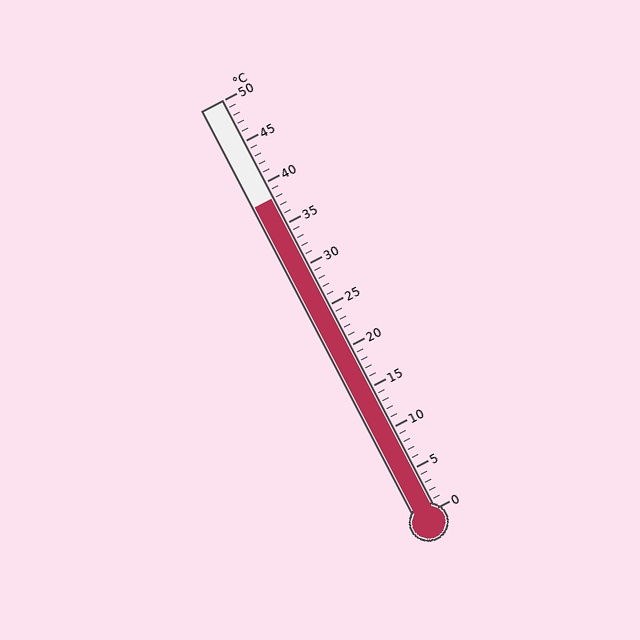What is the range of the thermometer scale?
The thermometer scale ranges from 0°C to 50°C.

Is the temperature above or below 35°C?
The temperature is above 35°C.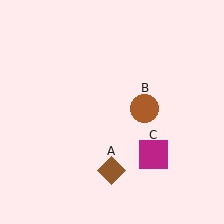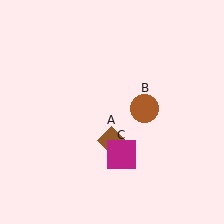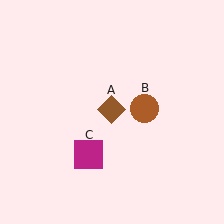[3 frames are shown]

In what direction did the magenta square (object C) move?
The magenta square (object C) moved left.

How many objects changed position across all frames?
2 objects changed position: brown diamond (object A), magenta square (object C).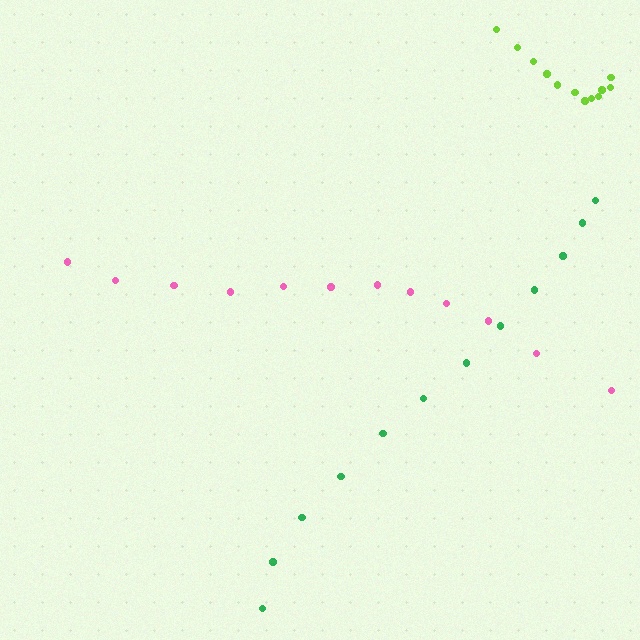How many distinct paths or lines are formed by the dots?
There are 3 distinct paths.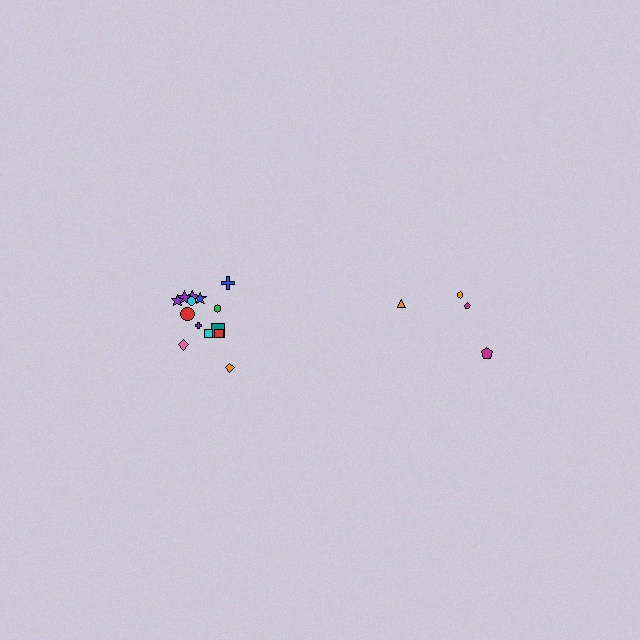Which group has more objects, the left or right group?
The left group.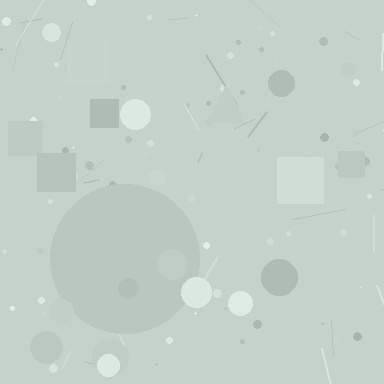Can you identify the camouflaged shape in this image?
The camouflaged shape is a circle.